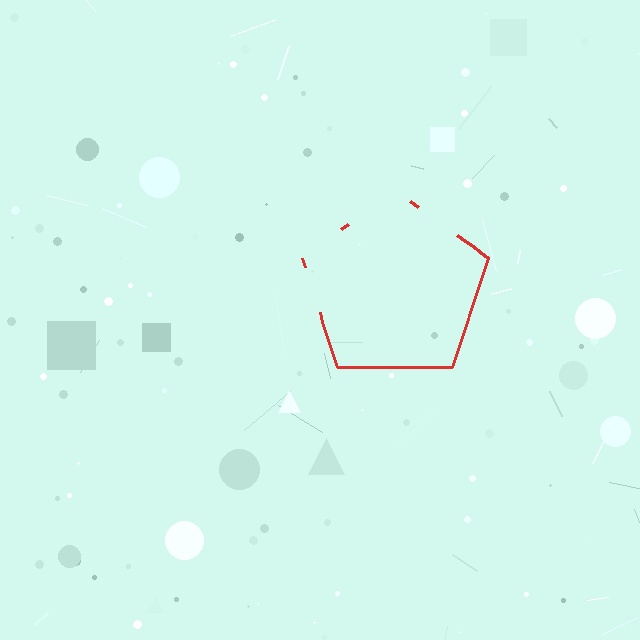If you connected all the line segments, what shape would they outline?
They would outline a pentagon.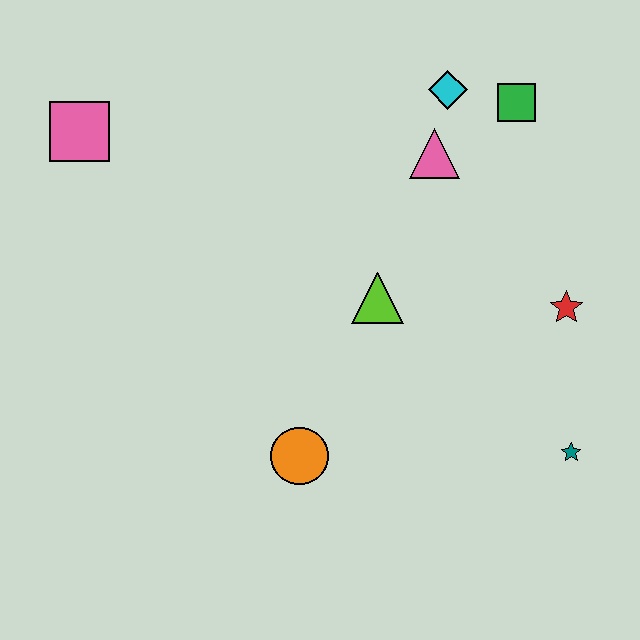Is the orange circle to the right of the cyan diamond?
No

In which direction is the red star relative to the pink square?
The red star is to the right of the pink square.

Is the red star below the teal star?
No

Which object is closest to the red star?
The teal star is closest to the red star.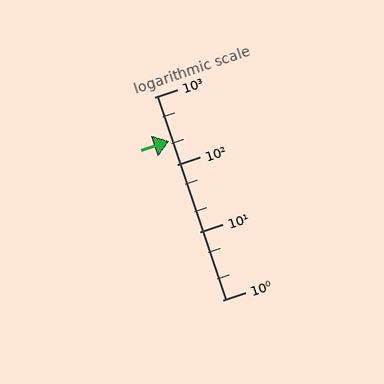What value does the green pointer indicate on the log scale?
The pointer indicates approximately 220.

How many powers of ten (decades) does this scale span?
The scale spans 3 decades, from 1 to 1000.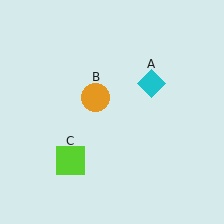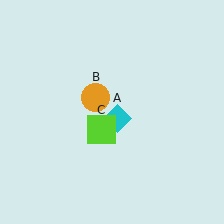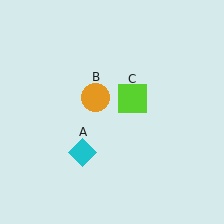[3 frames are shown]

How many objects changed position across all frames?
2 objects changed position: cyan diamond (object A), lime square (object C).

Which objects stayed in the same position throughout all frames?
Orange circle (object B) remained stationary.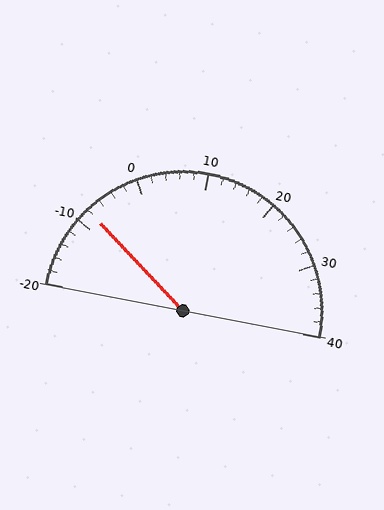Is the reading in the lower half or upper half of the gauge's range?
The reading is in the lower half of the range (-20 to 40).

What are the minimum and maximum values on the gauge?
The gauge ranges from -20 to 40.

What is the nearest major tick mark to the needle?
The nearest major tick mark is -10.